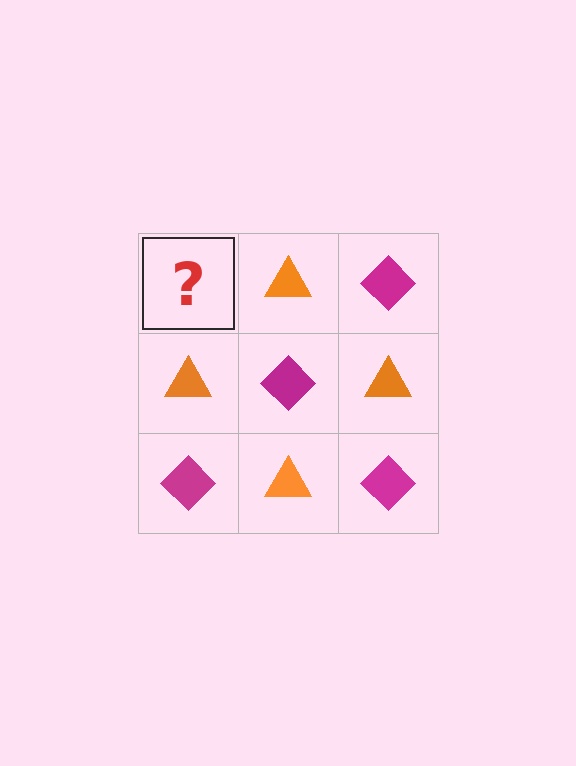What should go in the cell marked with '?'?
The missing cell should contain a magenta diamond.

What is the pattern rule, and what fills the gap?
The rule is that it alternates magenta diamond and orange triangle in a checkerboard pattern. The gap should be filled with a magenta diamond.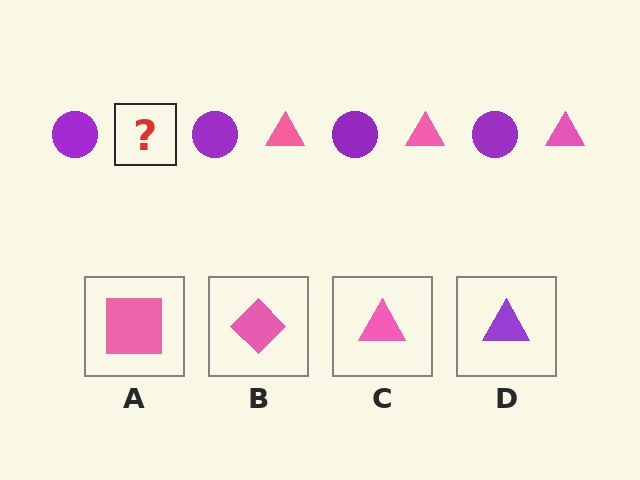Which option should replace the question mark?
Option C.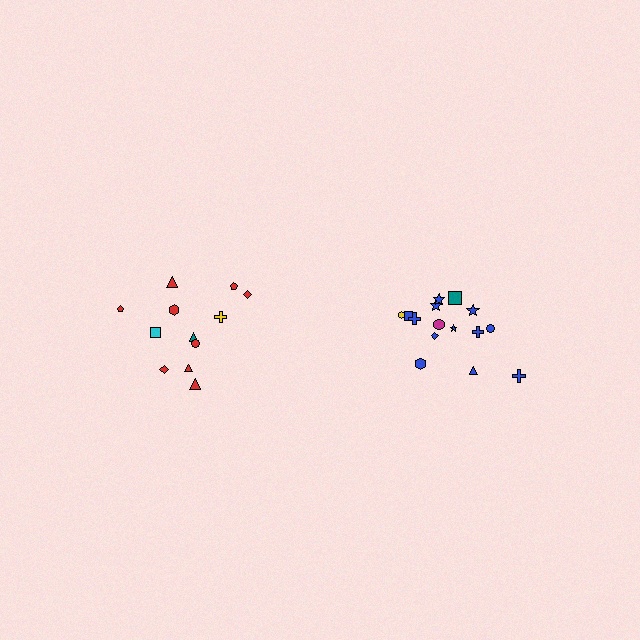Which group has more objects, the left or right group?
The right group.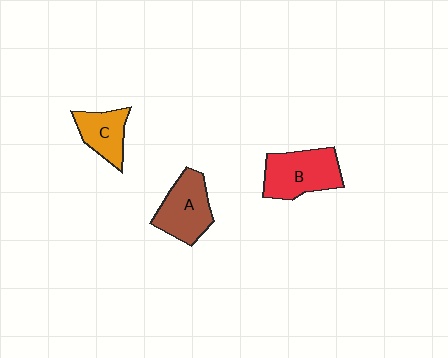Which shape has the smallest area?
Shape C (orange).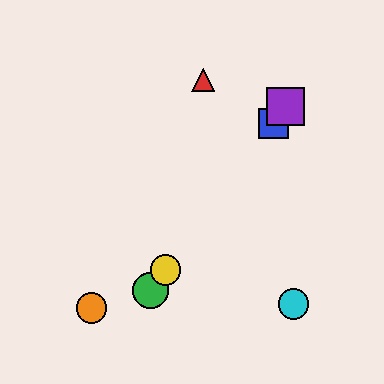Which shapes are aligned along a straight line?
The blue square, the green circle, the yellow circle, the purple square are aligned along a straight line.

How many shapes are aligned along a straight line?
4 shapes (the blue square, the green circle, the yellow circle, the purple square) are aligned along a straight line.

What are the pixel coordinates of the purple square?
The purple square is at (285, 106).